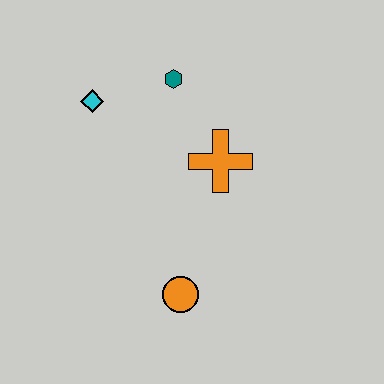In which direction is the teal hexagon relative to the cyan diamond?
The teal hexagon is to the right of the cyan diamond.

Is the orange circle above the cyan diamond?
No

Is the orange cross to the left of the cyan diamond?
No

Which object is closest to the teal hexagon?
The cyan diamond is closest to the teal hexagon.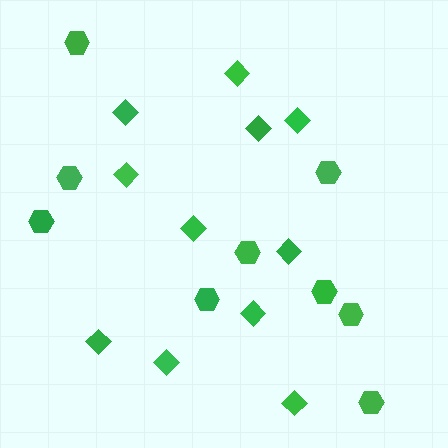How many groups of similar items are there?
There are 2 groups: one group of hexagons (9) and one group of diamonds (11).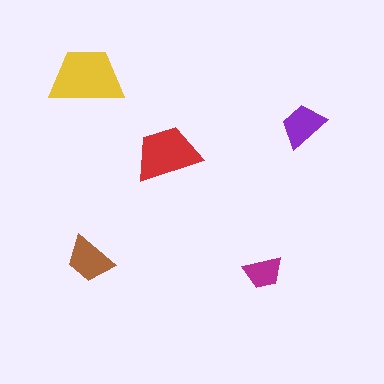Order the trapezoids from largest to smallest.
the yellow one, the red one, the brown one, the purple one, the magenta one.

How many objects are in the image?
There are 5 objects in the image.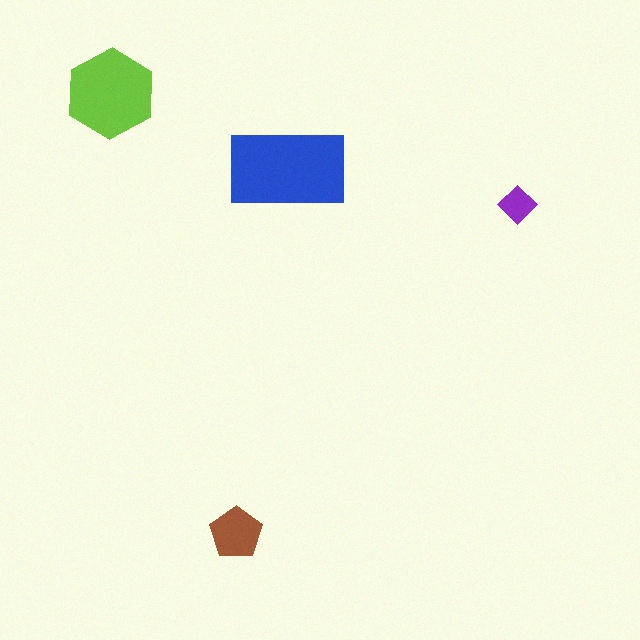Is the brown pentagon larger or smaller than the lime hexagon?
Smaller.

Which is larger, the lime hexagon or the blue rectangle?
The blue rectangle.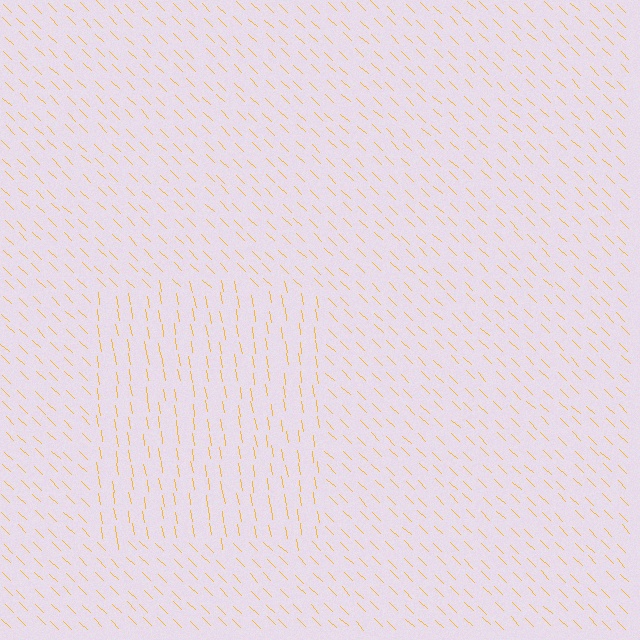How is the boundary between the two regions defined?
The boundary is defined purely by a change in line orientation (approximately 36 degrees difference). All lines are the same color and thickness.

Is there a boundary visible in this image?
Yes, there is a texture boundary formed by a change in line orientation.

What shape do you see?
I see a rectangle.